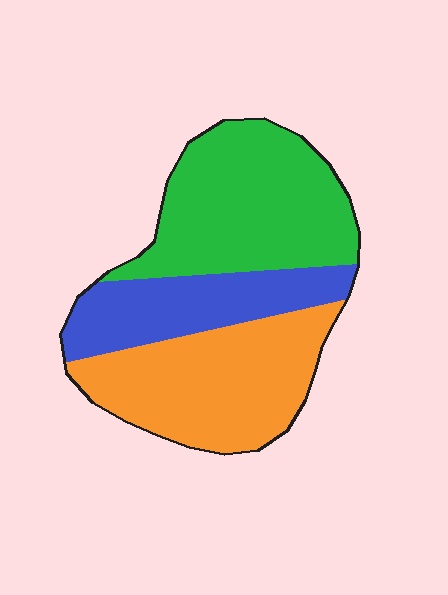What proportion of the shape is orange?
Orange covers 37% of the shape.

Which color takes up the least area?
Blue, at roughly 25%.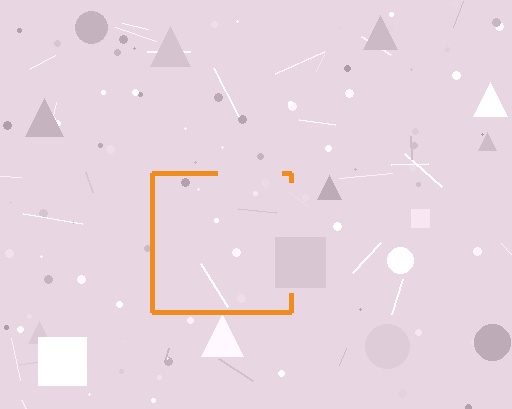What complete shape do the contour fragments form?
The contour fragments form a square.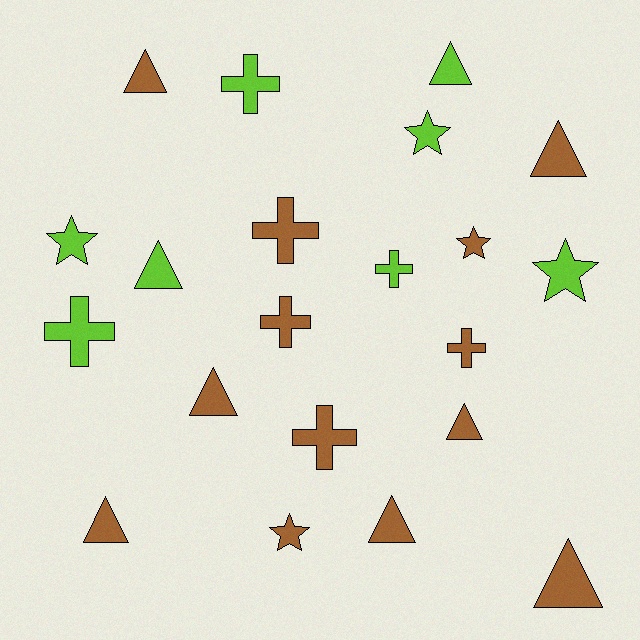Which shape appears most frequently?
Triangle, with 9 objects.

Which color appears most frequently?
Brown, with 13 objects.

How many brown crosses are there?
There are 4 brown crosses.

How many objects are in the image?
There are 21 objects.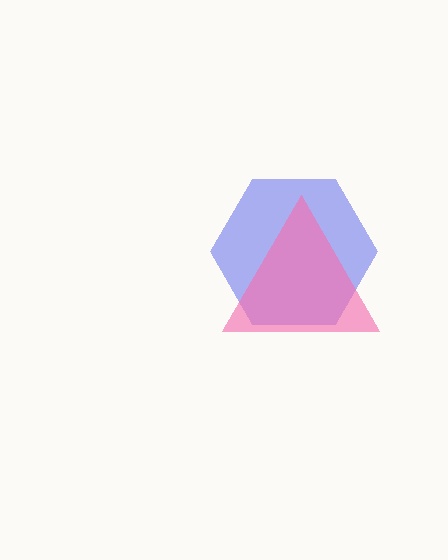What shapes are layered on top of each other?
The layered shapes are: a blue hexagon, a pink triangle.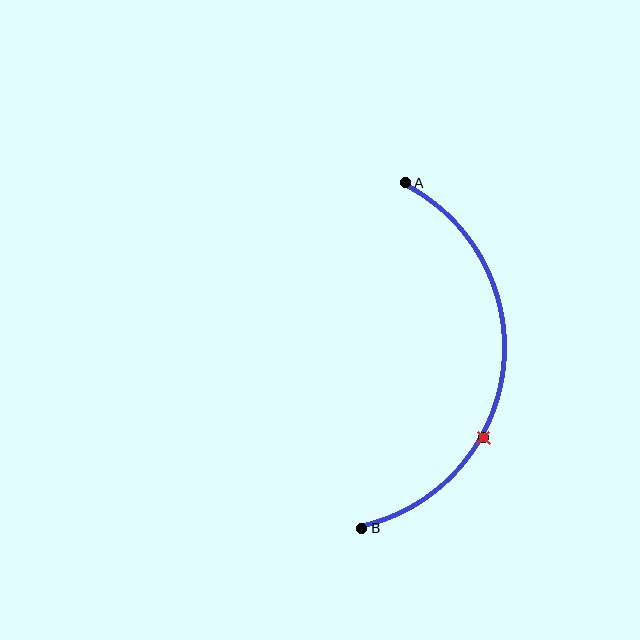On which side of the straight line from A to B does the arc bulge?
The arc bulges to the right of the straight line connecting A and B.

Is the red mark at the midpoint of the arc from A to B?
No. The red mark lies on the arc but is closer to endpoint B. The arc midpoint would be at the point on the curve equidistant along the arc from both A and B.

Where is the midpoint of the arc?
The arc midpoint is the point on the curve farthest from the straight line joining A and B. It sits to the right of that line.